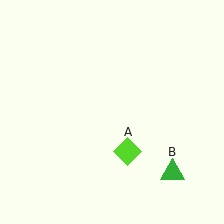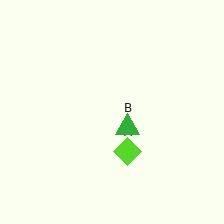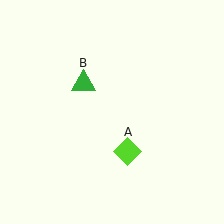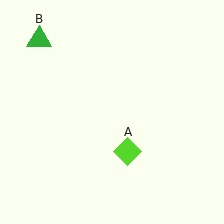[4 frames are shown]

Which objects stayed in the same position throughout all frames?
Lime diamond (object A) remained stationary.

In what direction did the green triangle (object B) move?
The green triangle (object B) moved up and to the left.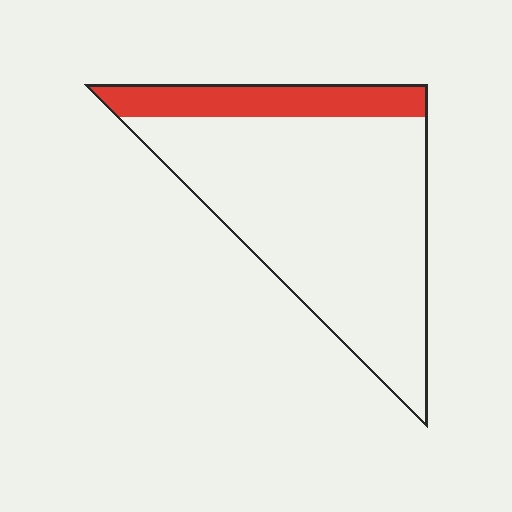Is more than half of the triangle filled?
No.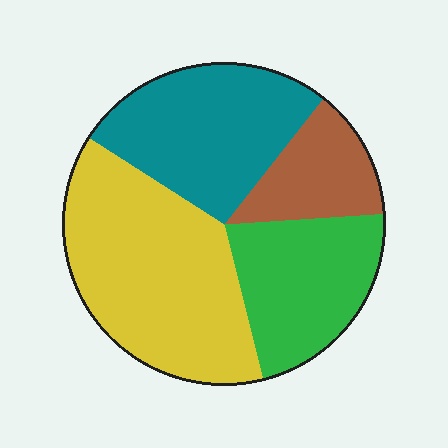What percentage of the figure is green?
Green takes up about one fifth (1/5) of the figure.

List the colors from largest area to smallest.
From largest to smallest: yellow, teal, green, brown.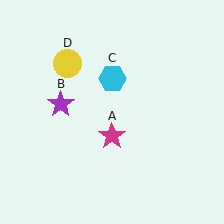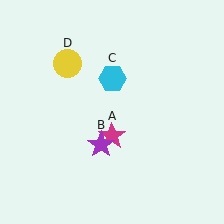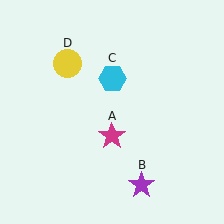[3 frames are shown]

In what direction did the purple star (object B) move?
The purple star (object B) moved down and to the right.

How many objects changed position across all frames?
1 object changed position: purple star (object B).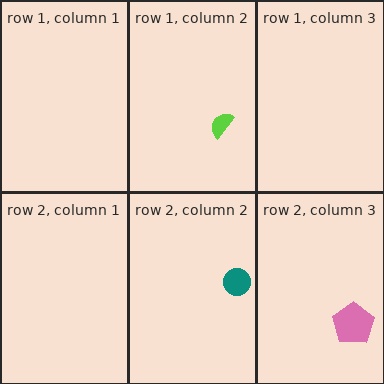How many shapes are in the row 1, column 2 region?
1.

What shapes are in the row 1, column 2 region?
The lime semicircle.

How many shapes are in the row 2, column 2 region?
1.